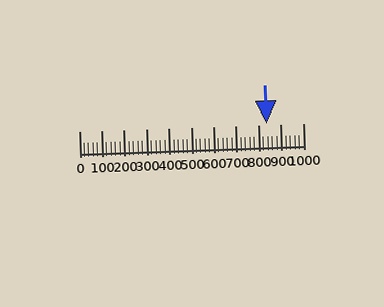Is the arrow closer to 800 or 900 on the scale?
The arrow is closer to 800.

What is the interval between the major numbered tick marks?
The major tick marks are spaced 100 units apart.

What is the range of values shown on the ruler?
The ruler shows values from 0 to 1000.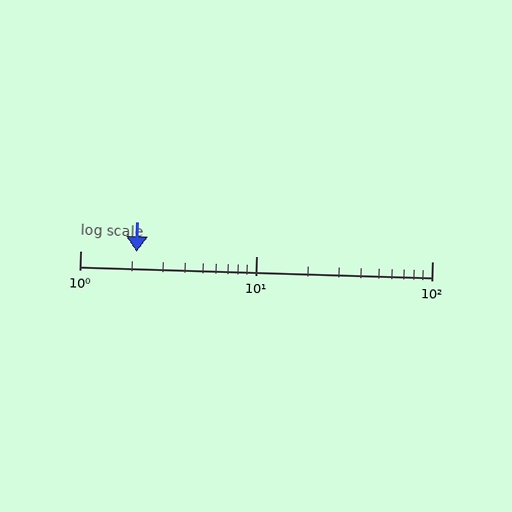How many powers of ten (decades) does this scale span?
The scale spans 2 decades, from 1 to 100.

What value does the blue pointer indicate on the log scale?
The pointer indicates approximately 2.1.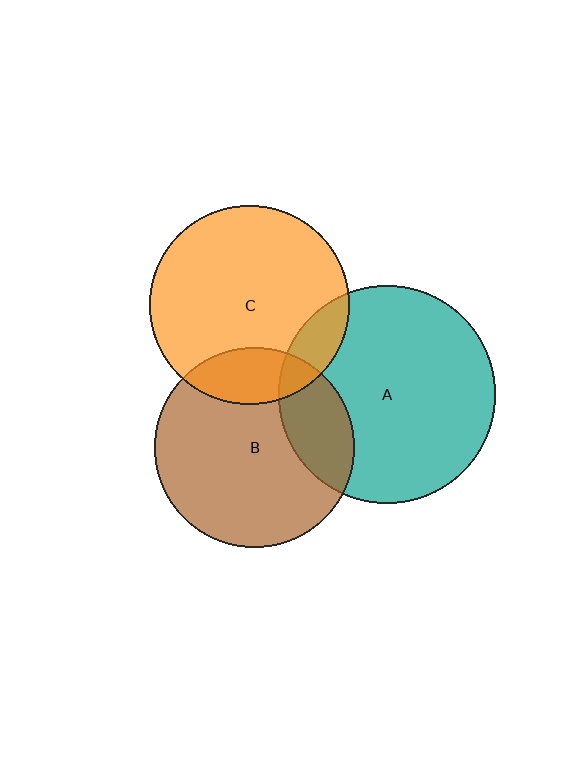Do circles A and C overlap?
Yes.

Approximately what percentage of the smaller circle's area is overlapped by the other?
Approximately 15%.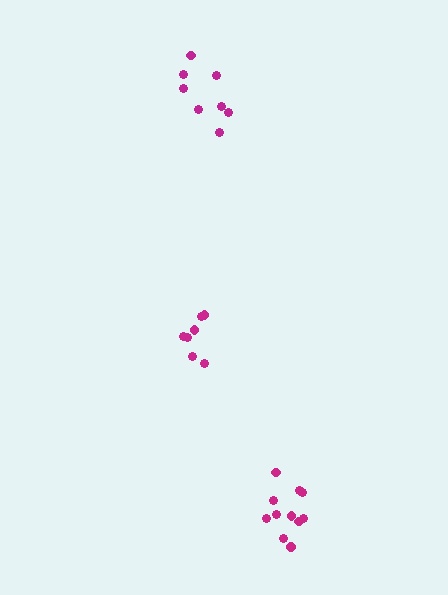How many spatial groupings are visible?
There are 3 spatial groupings.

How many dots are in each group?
Group 1: 11 dots, Group 2: 8 dots, Group 3: 7 dots (26 total).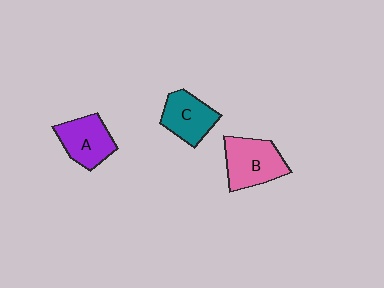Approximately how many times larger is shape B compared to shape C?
Approximately 1.2 times.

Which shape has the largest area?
Shape B (pink).